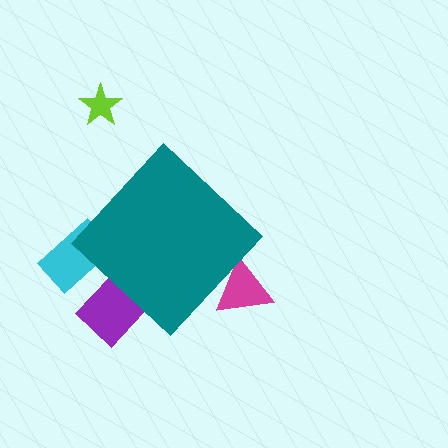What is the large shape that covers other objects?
A teal diamond.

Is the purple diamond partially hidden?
Yes, the purple diamond is partially hidden behind the teal diamond.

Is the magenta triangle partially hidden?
Yes, the magenta triangle is partially hidden behind the teal diamond.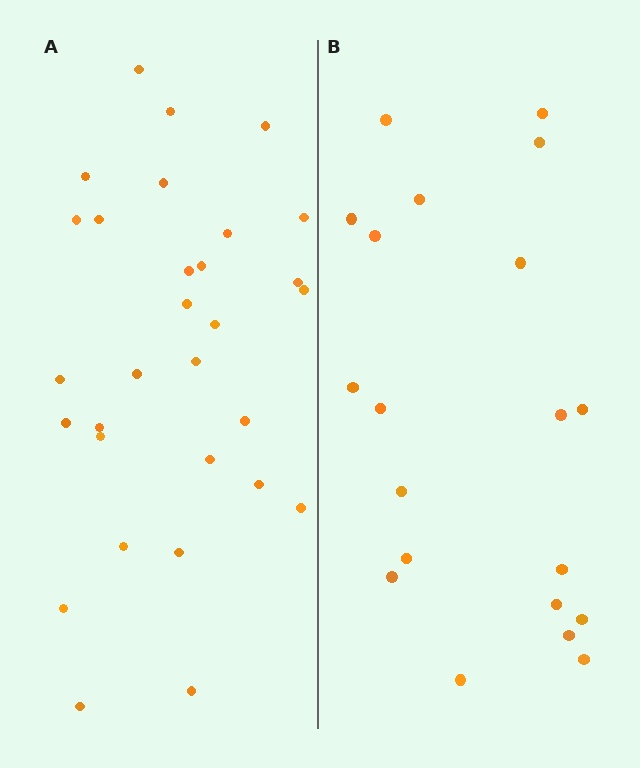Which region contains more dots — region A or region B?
Region A (the left region) has more dots.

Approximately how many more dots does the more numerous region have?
Region A has roughly 10 or so more dots than region B.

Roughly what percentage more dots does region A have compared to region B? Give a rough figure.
About 50% more.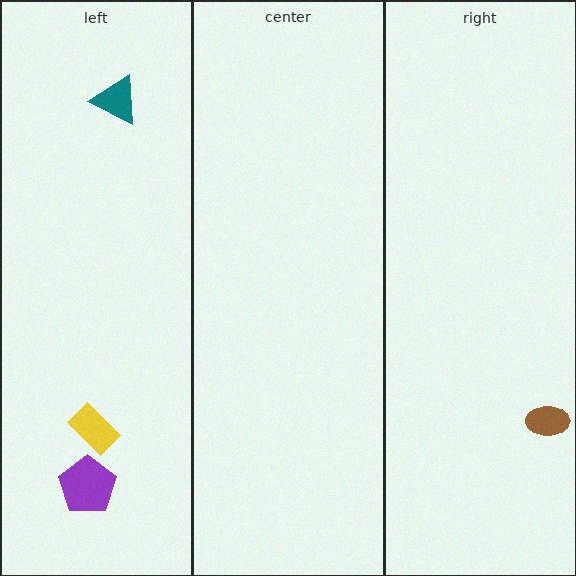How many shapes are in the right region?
1.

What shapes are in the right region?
The brown ellipse.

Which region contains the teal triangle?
The left region.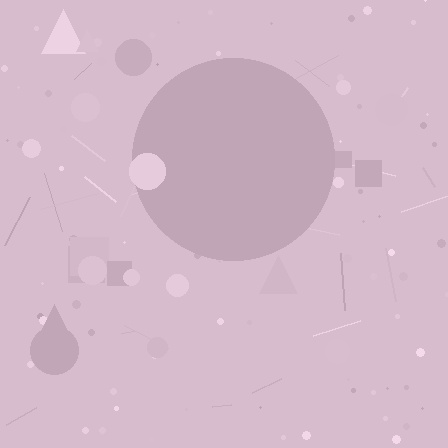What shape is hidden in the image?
A circle is hidden in the image.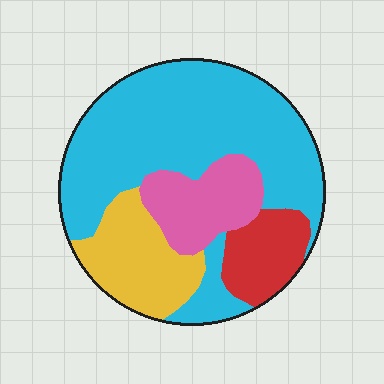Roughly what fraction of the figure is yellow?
Yellow takes up about one sixth (1/6) of the figure.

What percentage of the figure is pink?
Pink covers roughly 15% of the figure.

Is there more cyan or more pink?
Cyan.